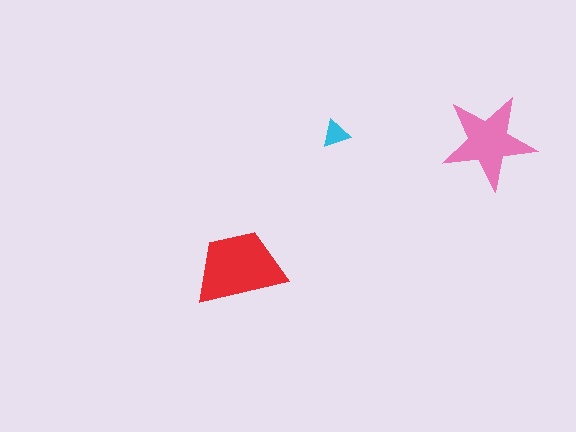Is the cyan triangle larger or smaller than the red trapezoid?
Smaller.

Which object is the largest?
The red trapezoid.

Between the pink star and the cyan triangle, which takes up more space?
The pink star.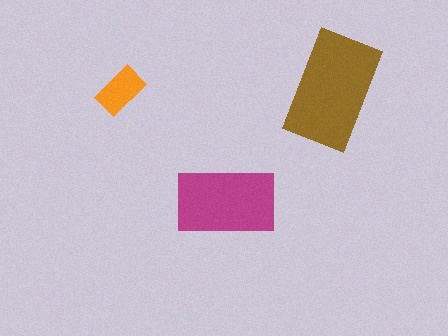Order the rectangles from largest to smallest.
the brown one, the magenta one, the orange one.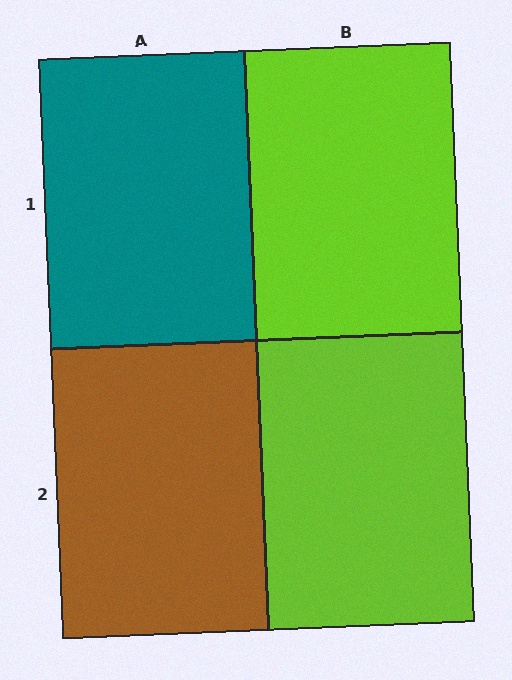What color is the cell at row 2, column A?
Brown.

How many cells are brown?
1 cell is brown.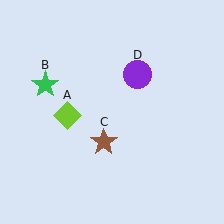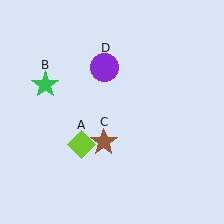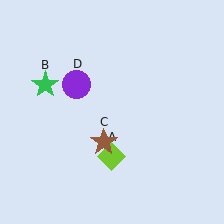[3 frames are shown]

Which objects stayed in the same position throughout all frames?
Green star (object B) and brown star (object C) remained stationary.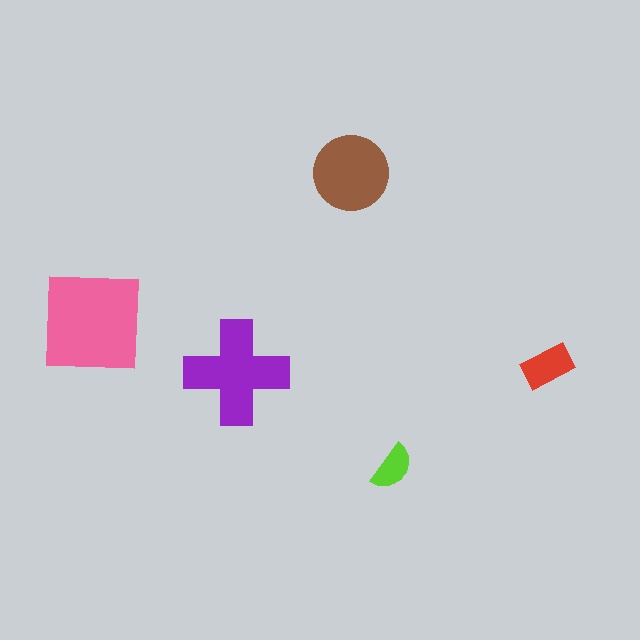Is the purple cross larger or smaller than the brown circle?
Larger.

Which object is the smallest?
The lime semicircle.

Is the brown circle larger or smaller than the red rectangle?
Larger.